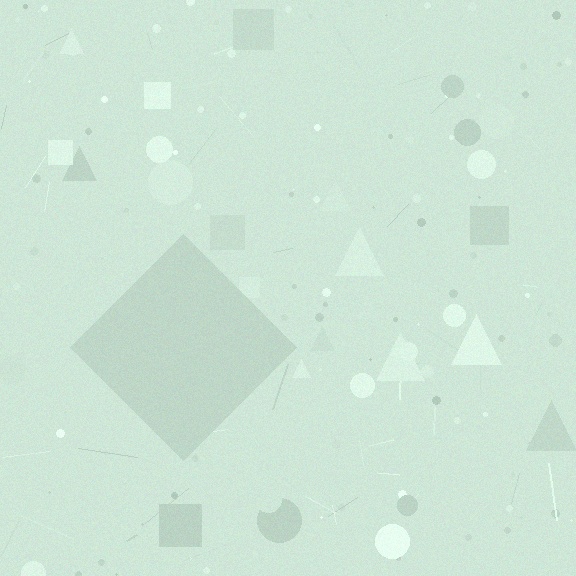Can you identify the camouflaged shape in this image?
The camouflaged shape is a diamond.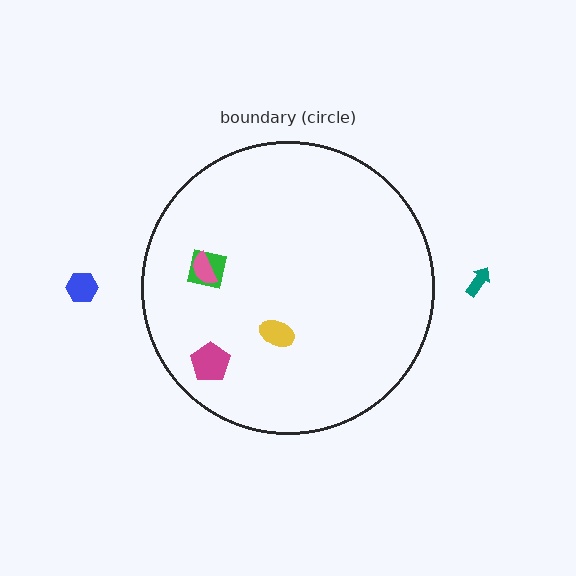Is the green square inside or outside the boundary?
Inside.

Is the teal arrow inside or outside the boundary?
Outside.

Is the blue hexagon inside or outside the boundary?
Outside.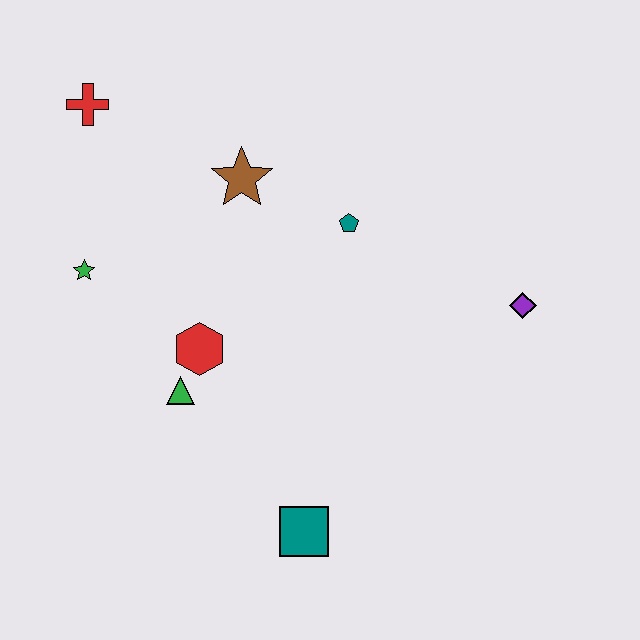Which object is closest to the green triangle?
The red hexagon is closest to the green triangle.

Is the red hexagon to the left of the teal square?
Yes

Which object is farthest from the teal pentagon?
The teal square is farthest from the teal pentagon.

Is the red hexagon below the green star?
Yes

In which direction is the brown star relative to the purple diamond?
The brown star is to the left of the purple diamond.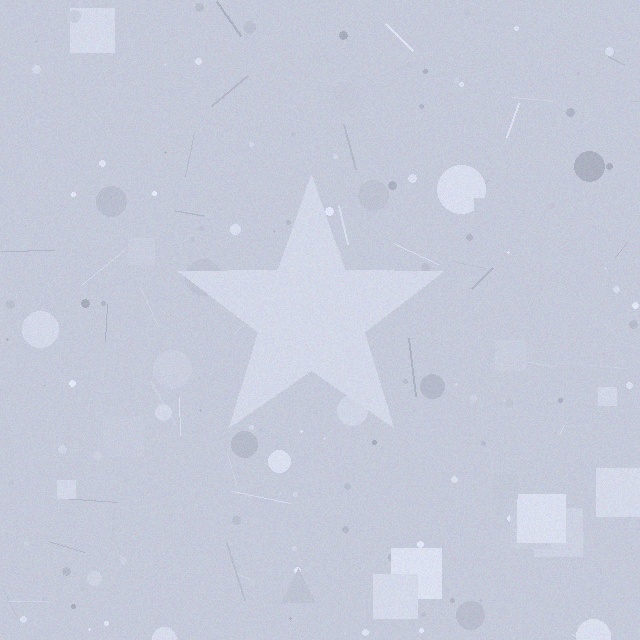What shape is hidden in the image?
A star is hidden in the image.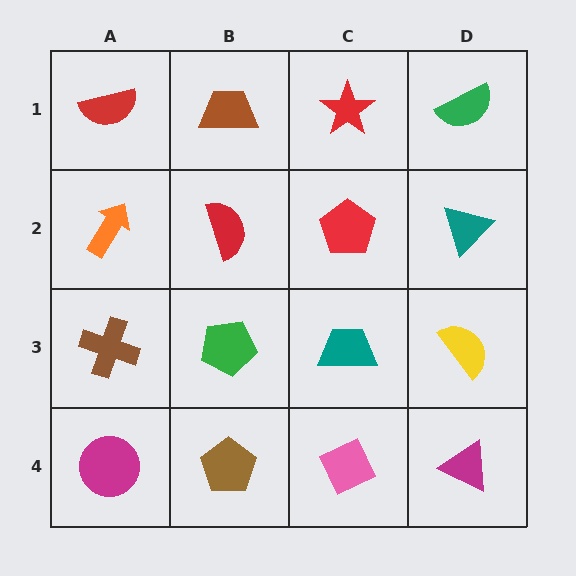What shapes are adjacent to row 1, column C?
A red pentagon (row 2, column C), a brown trapezoid (row 1, column B), a green semicircle (row 1, column D).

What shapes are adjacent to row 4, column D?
A yellow semicircle (row 3, column D), a pink diamond (row 4, column C).